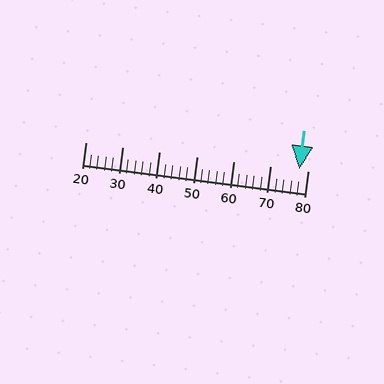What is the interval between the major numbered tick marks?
The major tick marks are spaced 10 units apart.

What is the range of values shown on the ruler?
The ruler shows values from 20 to 80.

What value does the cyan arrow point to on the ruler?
The cyan arrow points to approximately 78.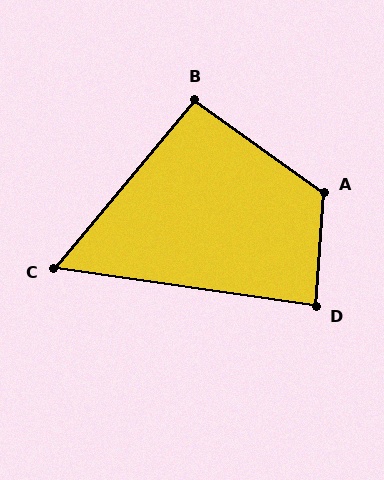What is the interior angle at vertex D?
Approximately 86 degrees (approximately right).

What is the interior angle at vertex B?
Approximately 94 degrees (approximately right).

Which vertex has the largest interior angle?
A, at approximately 121 degrees.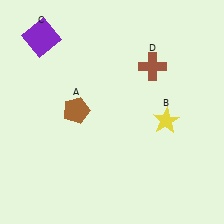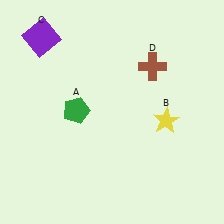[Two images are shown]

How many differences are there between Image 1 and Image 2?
There is 1 difference between the two images.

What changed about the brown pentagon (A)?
In Image 1, A is brown. In Image 2, it changed to green.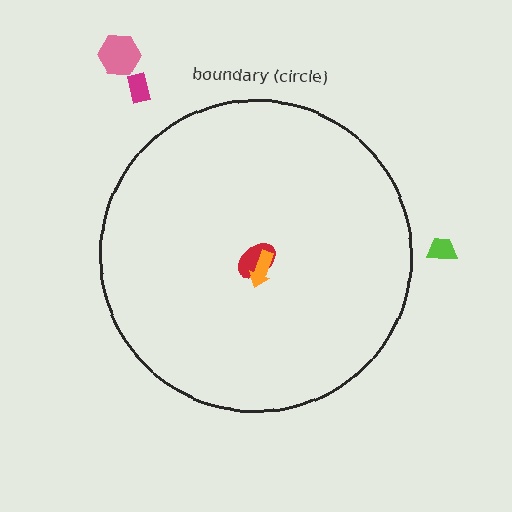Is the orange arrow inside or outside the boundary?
Inside.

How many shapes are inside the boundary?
2 inside, 3 outside.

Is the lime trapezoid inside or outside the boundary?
Outside.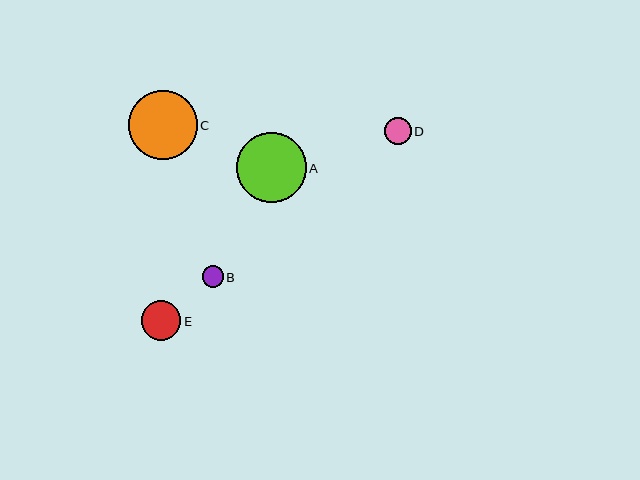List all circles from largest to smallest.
From largest to smallest: A, C, E, D, B.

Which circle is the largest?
Circle A is the largest with a size of approximately 70 pixels.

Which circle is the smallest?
Circle B is the smallest with a size of approximately 21 pixels.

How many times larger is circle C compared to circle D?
Circle C is approximately 2.6 times the size of circle D.